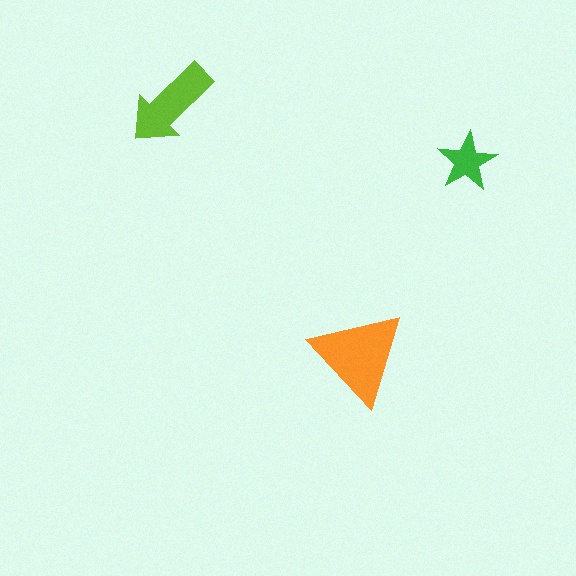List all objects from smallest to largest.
The green star, the lime arrow, the orange triangle.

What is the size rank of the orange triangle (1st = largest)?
1st.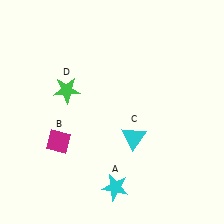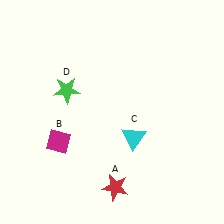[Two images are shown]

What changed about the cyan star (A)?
In Image 1, A is cyan. In Image 2, it changed to red.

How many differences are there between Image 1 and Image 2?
There is 1 difference between the two images.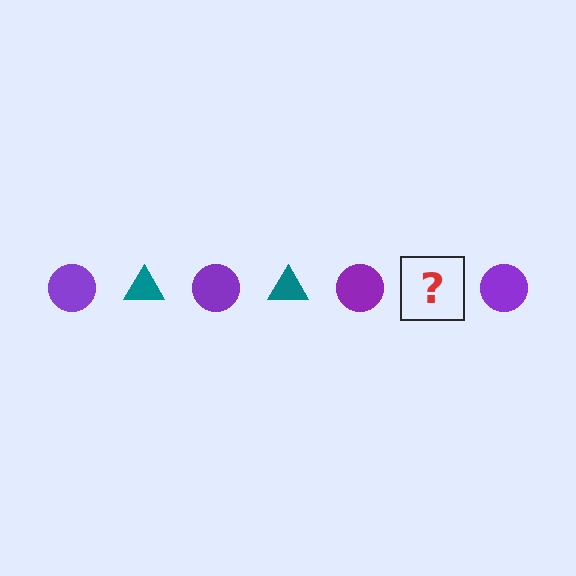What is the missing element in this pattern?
The missing element is a teal triangle.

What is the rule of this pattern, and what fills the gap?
The rule is that the pattern alternates between purple circle and teal triangle. The gap should be filled with a teal triangle.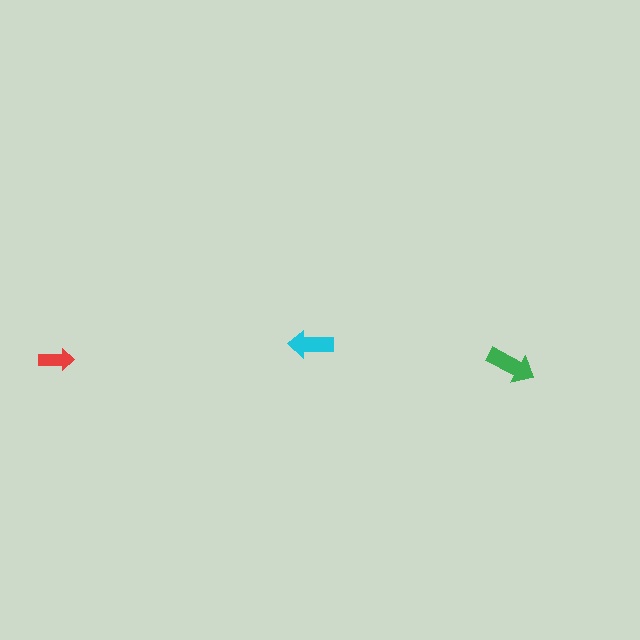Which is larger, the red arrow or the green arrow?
The green one.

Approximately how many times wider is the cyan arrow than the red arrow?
About 1.5 times wider.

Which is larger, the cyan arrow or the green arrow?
The green one.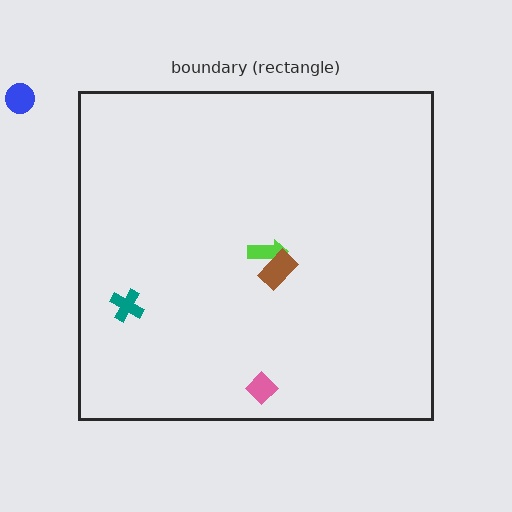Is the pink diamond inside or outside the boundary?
Inside.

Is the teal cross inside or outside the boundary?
Inside.